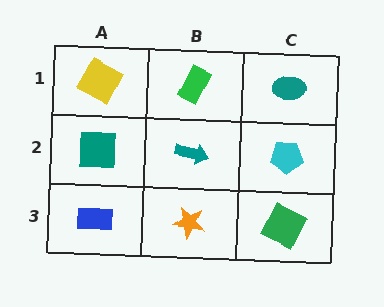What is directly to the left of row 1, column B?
A yellow square.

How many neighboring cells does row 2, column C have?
3.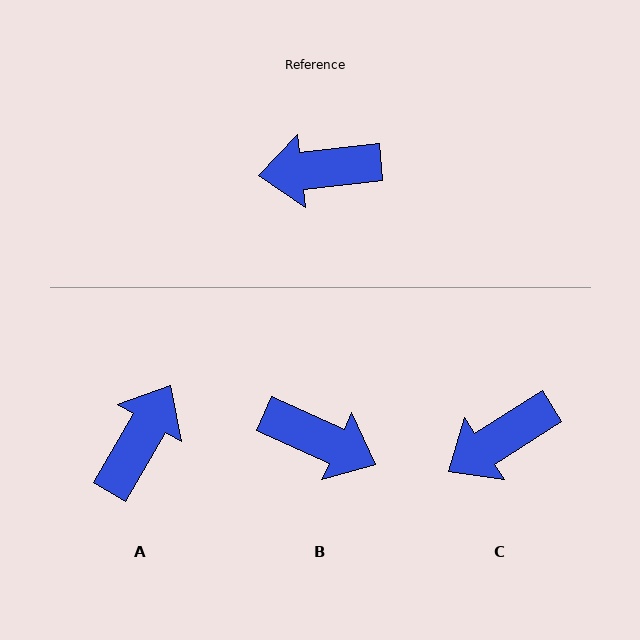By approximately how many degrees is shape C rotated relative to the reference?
Approximately 26 degrees counter-clockwise.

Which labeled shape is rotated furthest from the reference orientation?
B, about 149 degrees away.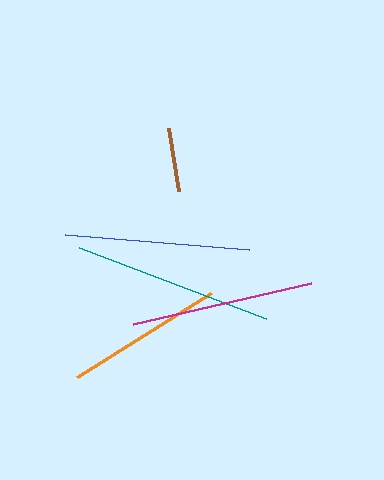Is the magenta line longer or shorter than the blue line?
The blue line is longer than the magenta line.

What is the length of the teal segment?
The teal segment is approximately 201 pixels long.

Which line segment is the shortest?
The brown line is the shortest at approximately 64 pixels.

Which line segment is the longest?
The teal line is the longest at approximately 201 pixels.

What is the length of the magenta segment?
The magenta segment is approximately 182 pixels long.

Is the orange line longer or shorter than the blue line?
The blue line is longer than the orange line.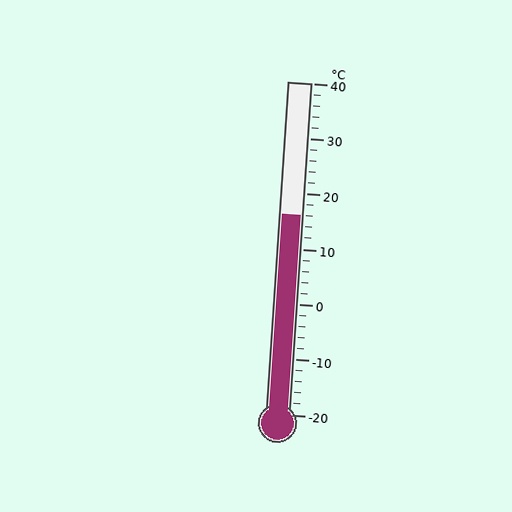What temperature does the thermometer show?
The thermometer shows approximately 16°C.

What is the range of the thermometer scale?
The thermometer scale ranges from -20°C to 40°C.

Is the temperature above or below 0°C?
The temperature is above 0°C.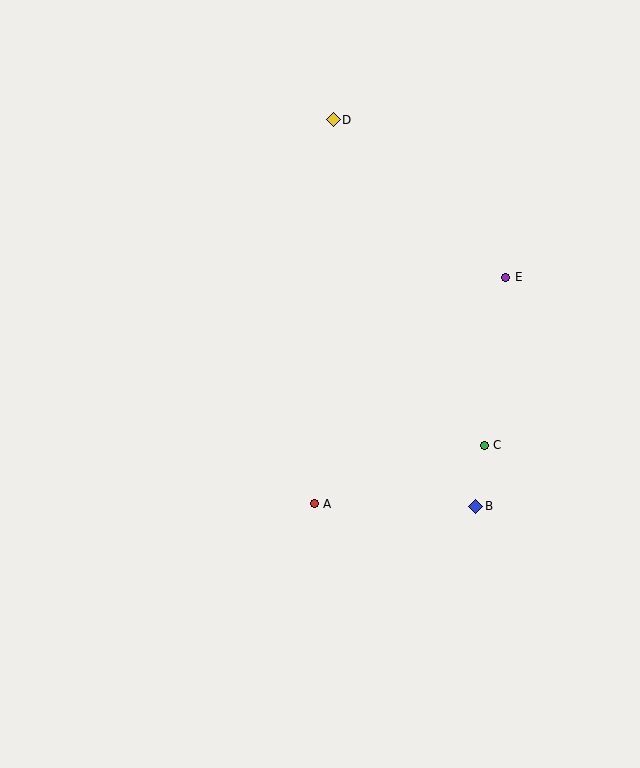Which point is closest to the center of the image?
Point A at (314, 504) is closest to the center.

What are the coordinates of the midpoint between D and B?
The midpoint between D and B is at (405, 313).